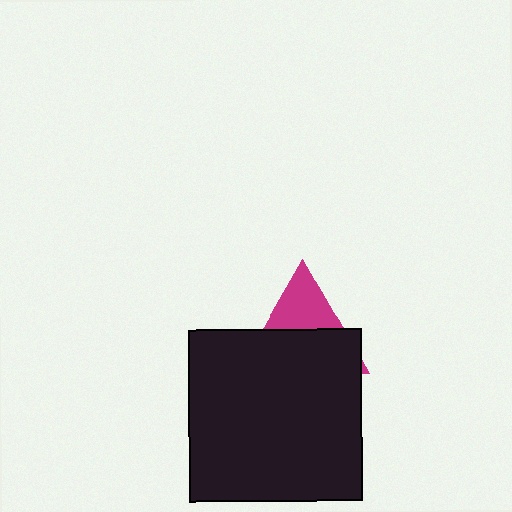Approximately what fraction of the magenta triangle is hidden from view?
Roughly 62% of the magenta triangle is hidden behind the black square.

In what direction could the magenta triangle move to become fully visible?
The magenta triangle could move up. That would shift it out from behind the black square entirely.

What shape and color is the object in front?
The object in front is a black square.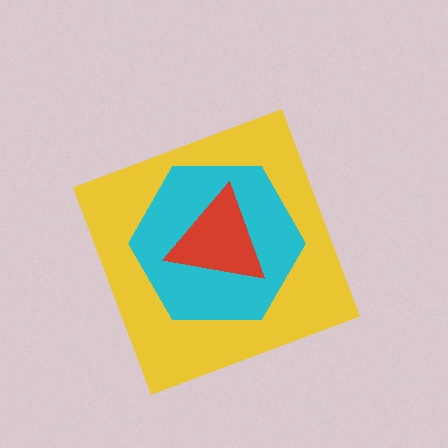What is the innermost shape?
The red triangle.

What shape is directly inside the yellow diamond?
The cyan hexagon.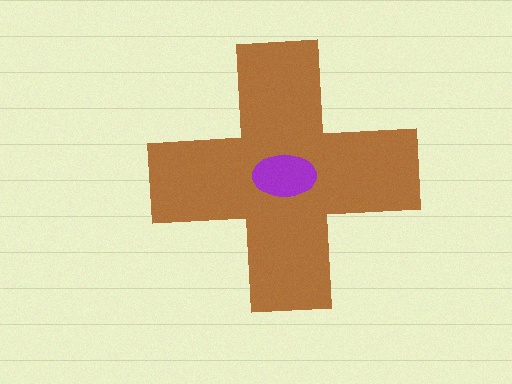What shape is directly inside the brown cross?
The purple ellipse.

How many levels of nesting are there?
2.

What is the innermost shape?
The purple ellipse.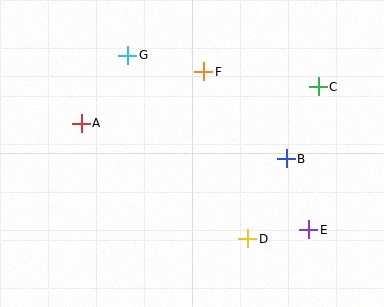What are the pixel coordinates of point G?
Point G is at (128, 55).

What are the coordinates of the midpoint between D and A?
The midpoint between D and A is at (165, 181).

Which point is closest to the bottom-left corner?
Point A is closest to the bottom-left corner.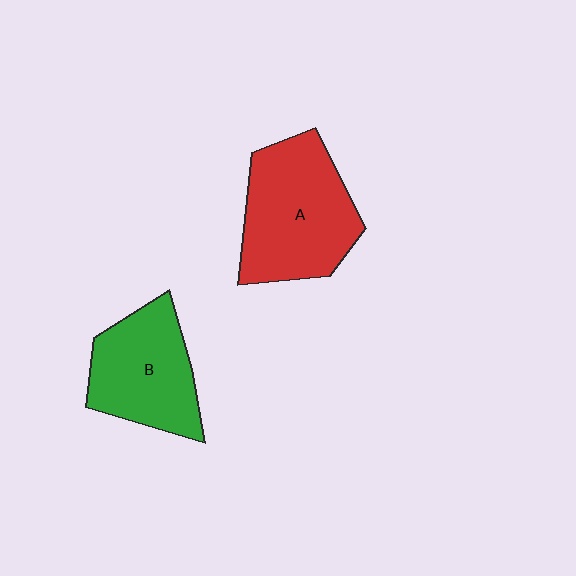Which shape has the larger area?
Shape A (red).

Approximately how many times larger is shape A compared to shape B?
Approximately 1.2 times.